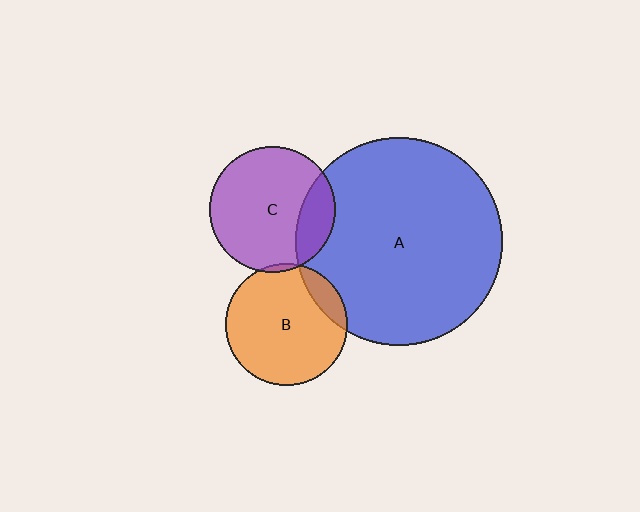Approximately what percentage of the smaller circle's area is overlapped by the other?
Approximately 5%.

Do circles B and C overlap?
Yes.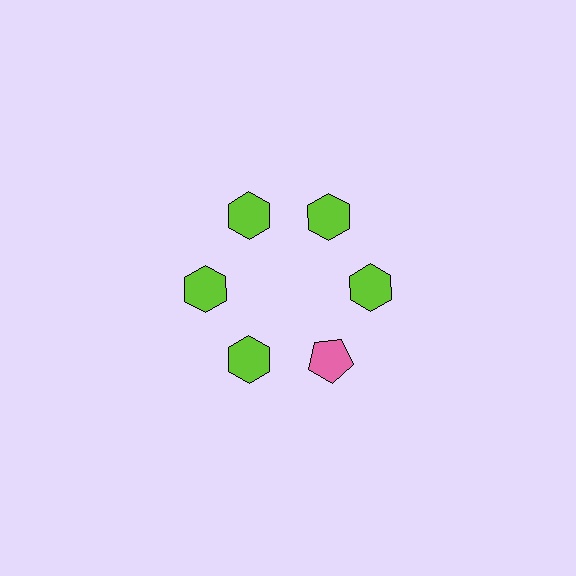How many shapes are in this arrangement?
There are 6 shapes arranged in a ring pattern.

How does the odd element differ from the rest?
It differs in both color (pink instead of lime) and shape (pentagon instead of hexagon).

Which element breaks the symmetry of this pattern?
The pink pentagon at roughly the 5 o'clock position breaks the symmetry. All other shapes are lime hexagons.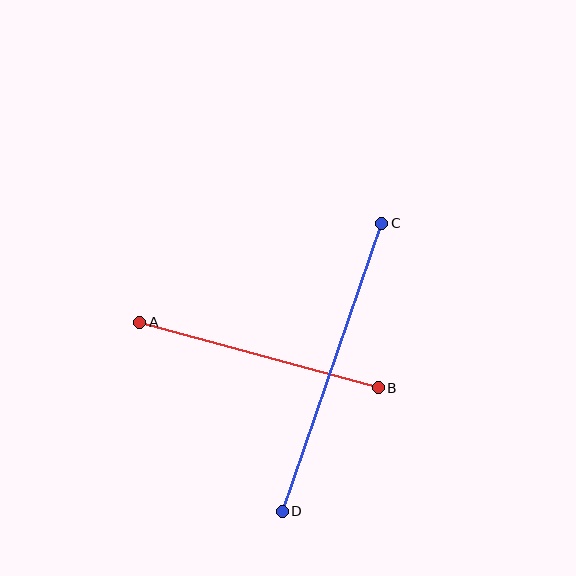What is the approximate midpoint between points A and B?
The midpoint is at approximately (259, 355) pixels.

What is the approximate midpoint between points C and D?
The midpoint is at approximately (332, 367) pixels.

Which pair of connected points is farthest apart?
Points C and D are farthest apart.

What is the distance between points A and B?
The distance is approximately 247 pixels.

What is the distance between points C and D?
The distance is approximately 305 pixels.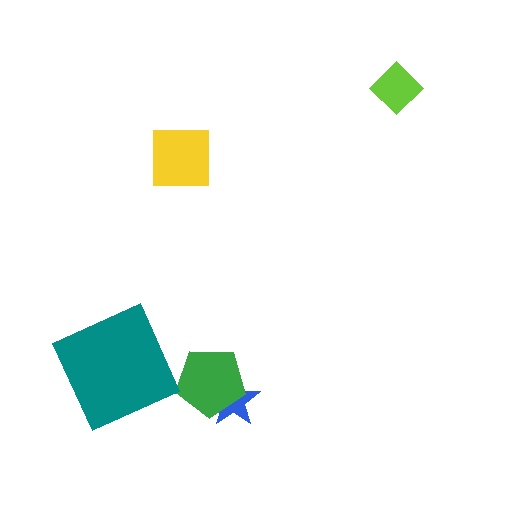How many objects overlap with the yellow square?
0 objects overlap with the yellow square.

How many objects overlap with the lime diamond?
0 objects overlap with the lime diamond.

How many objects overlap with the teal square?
0 objects overlap with the teal square.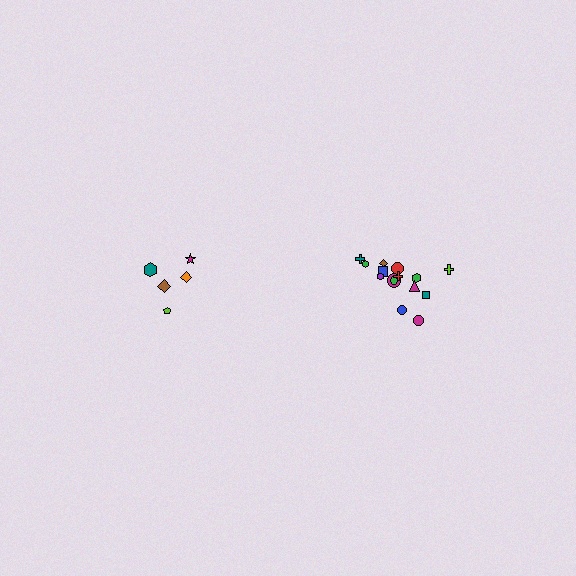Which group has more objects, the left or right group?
The right group.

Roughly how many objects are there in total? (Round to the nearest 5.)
Roughly 20 objects in total.